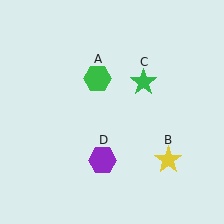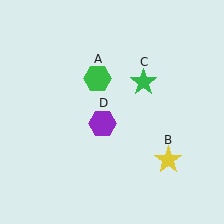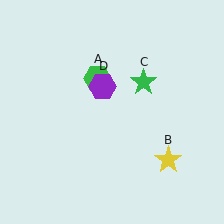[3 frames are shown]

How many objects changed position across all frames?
1 object changed position: purple hexagon (object D).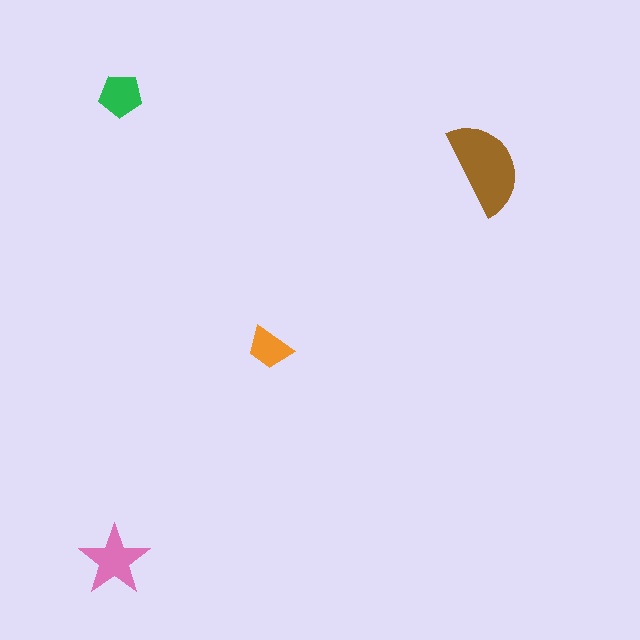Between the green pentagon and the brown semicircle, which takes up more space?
The brown semicircle.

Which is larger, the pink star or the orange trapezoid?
The pink star.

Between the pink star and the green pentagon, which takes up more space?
The pink star.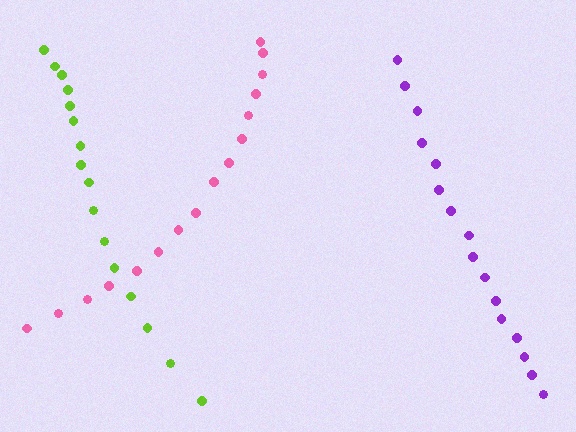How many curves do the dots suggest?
There are 3 distinct paths.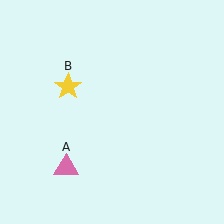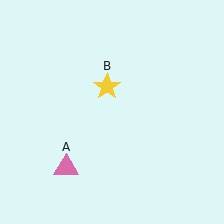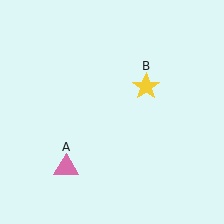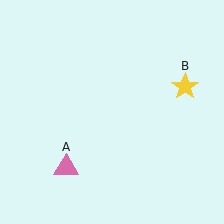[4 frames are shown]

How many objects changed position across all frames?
1 object changed position: yellow star (object B).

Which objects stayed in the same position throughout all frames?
Pink triangle (object A) remained stationary.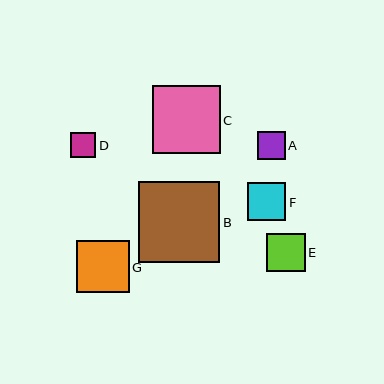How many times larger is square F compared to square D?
Square F is approximately 1.5 times the size of square D.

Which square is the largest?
Square B is the largest with a size of approximately 81 pixels.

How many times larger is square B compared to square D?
Square B is approximately 3.2 times the size of square D.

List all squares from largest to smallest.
From largest to smallest: B, C, G, E, F, A, D.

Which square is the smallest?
Square D is the smallest with a size of approximately 25 pixels.